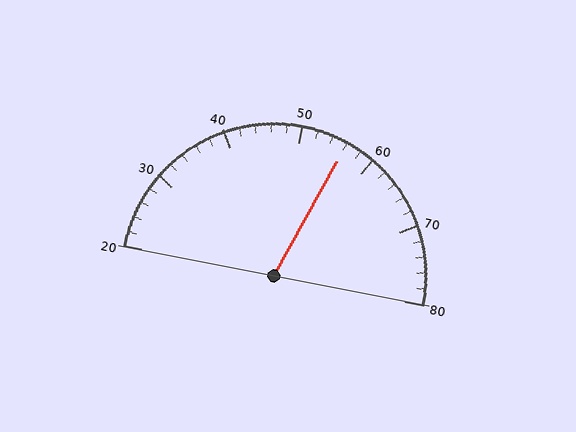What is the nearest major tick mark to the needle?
The nearest major tick mark is 60.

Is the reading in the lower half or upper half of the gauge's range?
The reading is in the upper half of the range (20 to 80).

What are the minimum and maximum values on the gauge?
The gauge ranges from 20 to 80.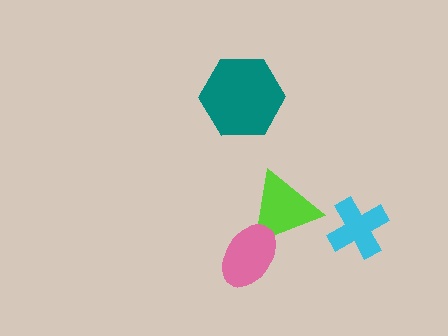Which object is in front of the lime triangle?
The pink ellipse is in front of the lime triangle.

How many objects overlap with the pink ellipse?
1 object overlaps with the pink ellipse.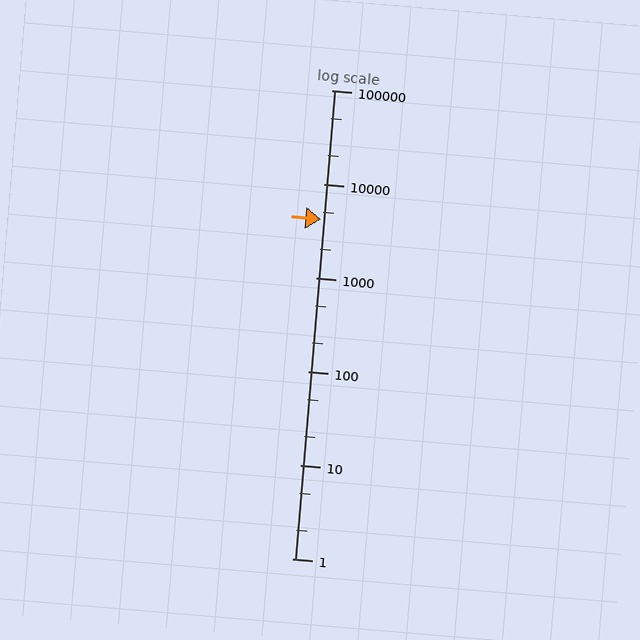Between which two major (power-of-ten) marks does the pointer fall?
The pointer is between 1000 and 10000.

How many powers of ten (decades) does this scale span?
The scale spans 5 decades, from 1 to 100000.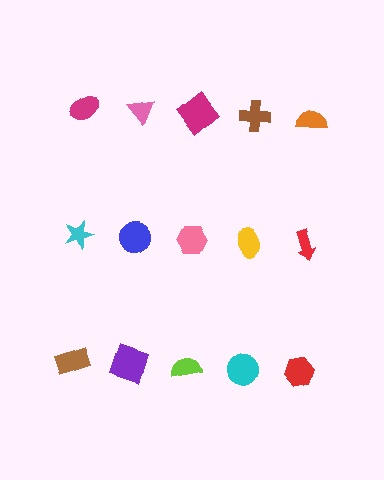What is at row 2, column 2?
A blue circle.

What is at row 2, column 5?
A red arrow.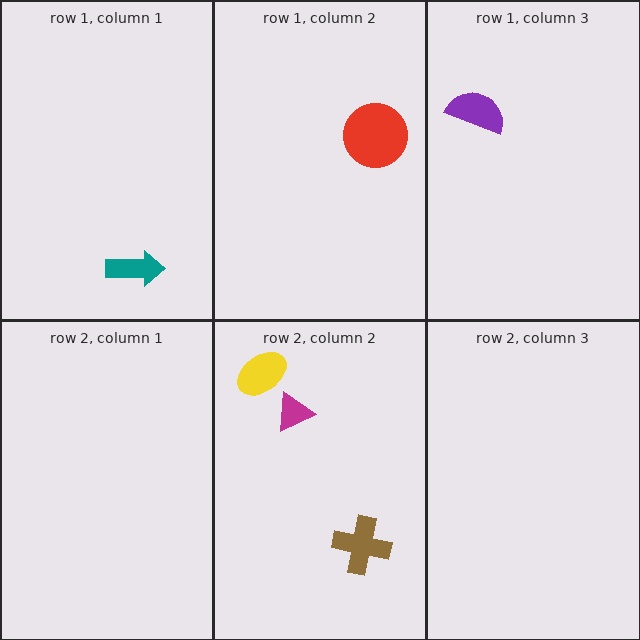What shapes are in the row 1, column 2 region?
The red circle.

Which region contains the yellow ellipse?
The row 2, column 2 region.